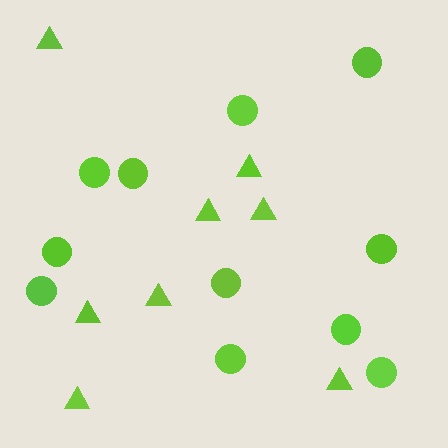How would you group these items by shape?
There are 2 groups: one group of circles (11) and one group of triangles (8).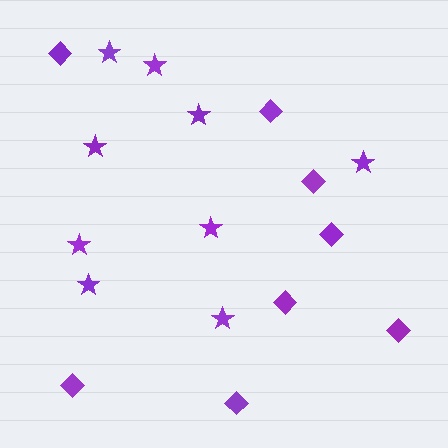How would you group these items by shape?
There are 2 groups: one group of diamonds (8) and one group of stars (9).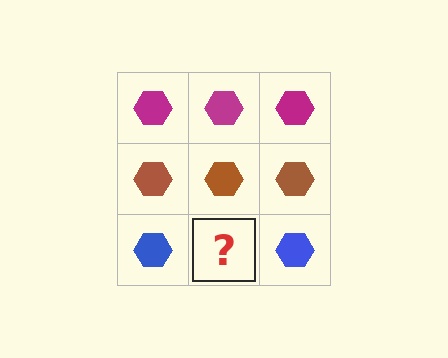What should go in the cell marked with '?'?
The missing cell should contain a blue hexagon.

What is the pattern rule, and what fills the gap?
The rule is that each row has a consistent color. The gap should be filled with a blue hexagon.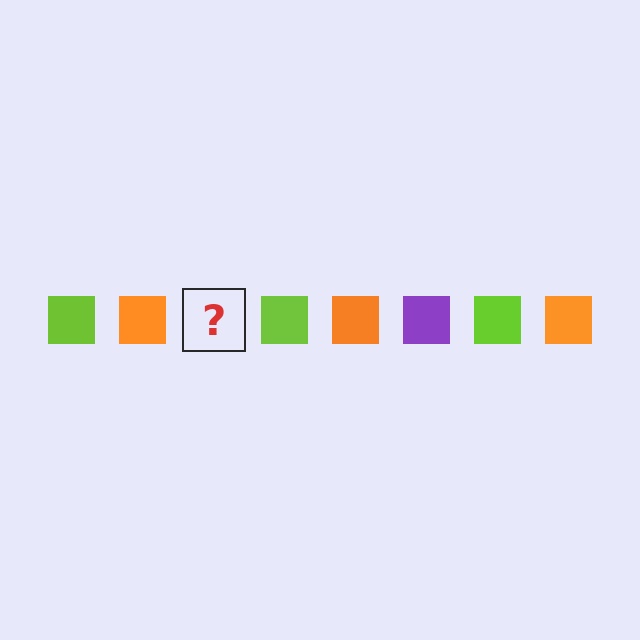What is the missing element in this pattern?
The missing element is a purple square.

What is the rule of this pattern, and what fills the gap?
The rule is that the pattern cycles through lime, orange, purple squares. The gap should be filled with a purple square.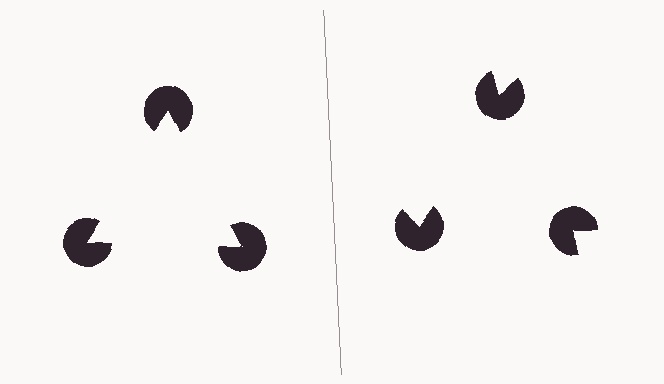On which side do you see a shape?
An illusory triangle appears on the left side. On the right side the wedge cuts are rotated, so no coherent shape forms.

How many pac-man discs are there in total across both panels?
6 — 3 on each side.